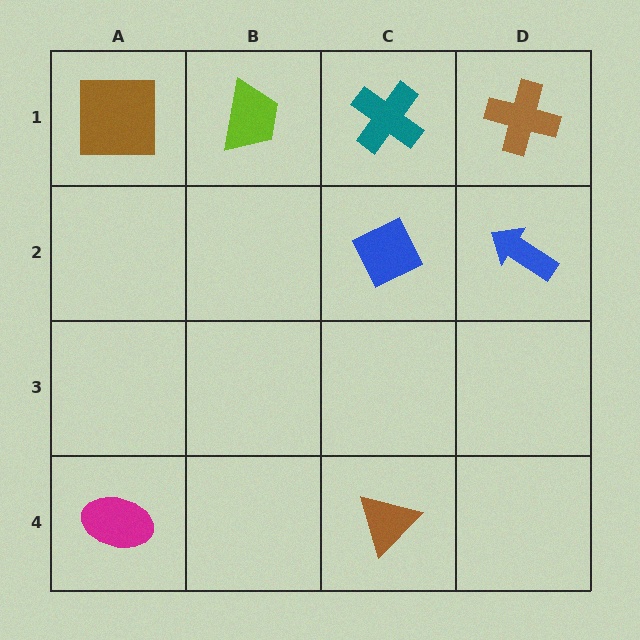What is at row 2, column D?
A blue arrow.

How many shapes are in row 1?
4 shapes.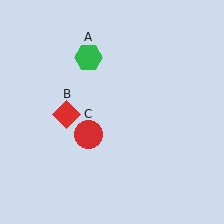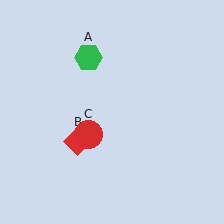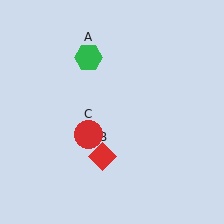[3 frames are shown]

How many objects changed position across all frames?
1 object changed position: red diamond (object B).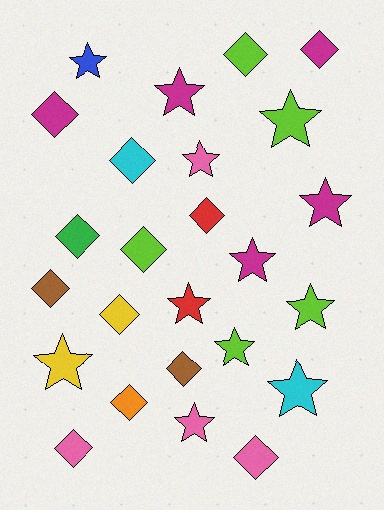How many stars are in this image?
There are 12 stars.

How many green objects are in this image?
There is 1 green object.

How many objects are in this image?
There are 25 objects.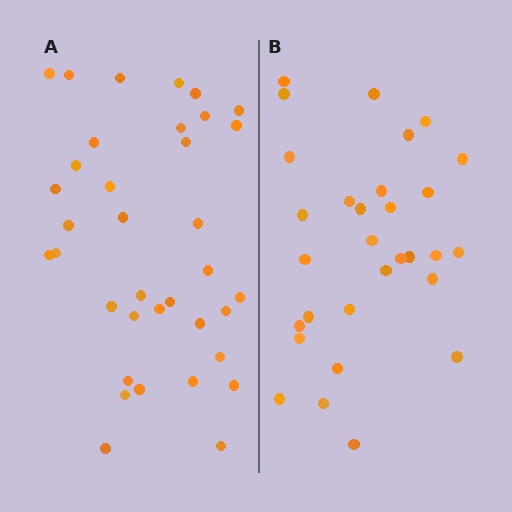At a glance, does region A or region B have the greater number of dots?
Region A (the left region) has more dots.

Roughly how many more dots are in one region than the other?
Region A has about 6 more dots than region B.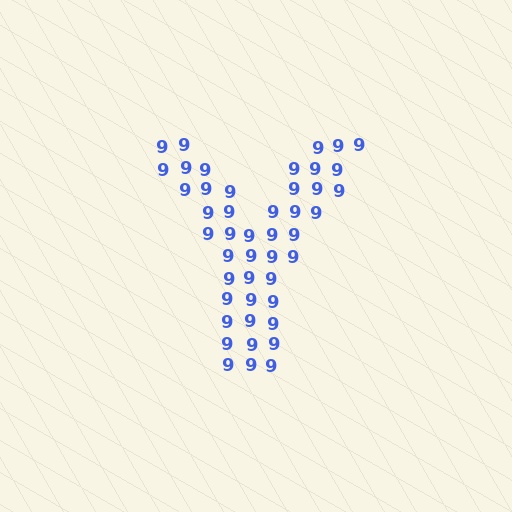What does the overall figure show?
The overall figure shows the letter Y.